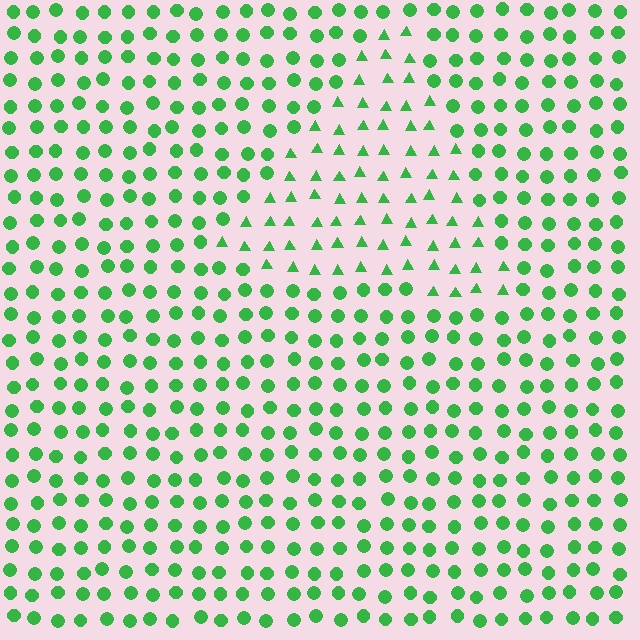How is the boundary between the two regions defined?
The boundary is defined by a change in element shape: triangles inside vs. circles outside. All elements share the same color and spacing.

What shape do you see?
I see a triangle.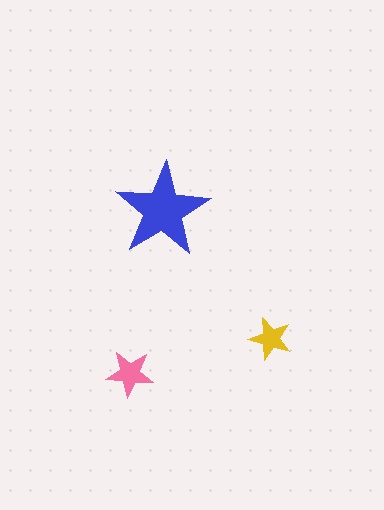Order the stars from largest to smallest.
the blue one, the pink one, the yellow one.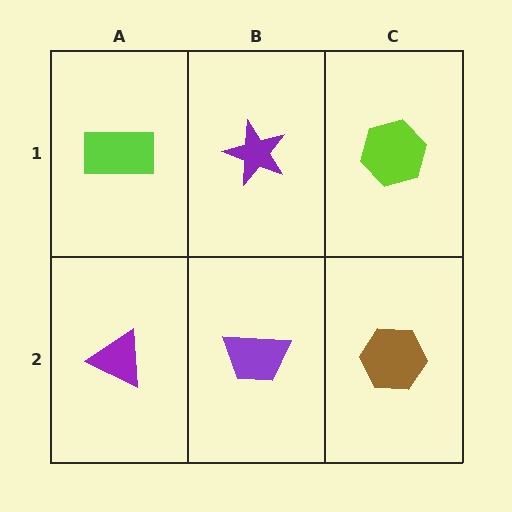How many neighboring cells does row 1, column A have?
2.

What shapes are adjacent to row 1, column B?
A purple trapezoid (row 2, column B), a lime rectangle (row 1, column A), a lime hexagon (row 1, column C).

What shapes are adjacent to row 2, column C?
A lime hexagon (row 1, column C), a purple trapezoid (row 2, column B).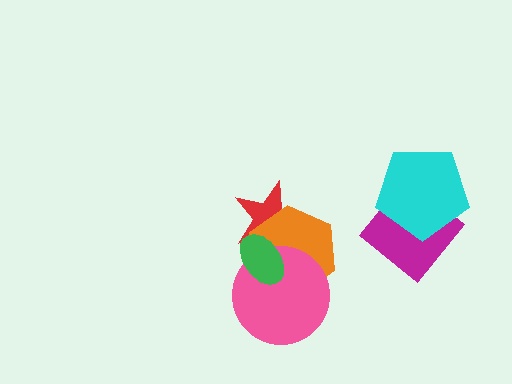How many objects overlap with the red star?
3 objects overlap with the red star.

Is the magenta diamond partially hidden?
Yes, it is partially covered by another shape.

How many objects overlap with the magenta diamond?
1 object overlaps with the magenta diamond.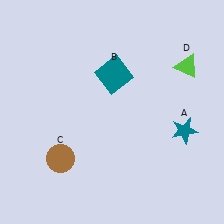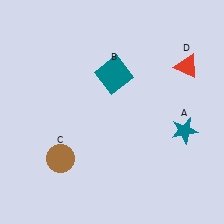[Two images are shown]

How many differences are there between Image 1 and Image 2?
There is 1 difference between the two images.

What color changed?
The triangle (D) changed from lime in Image 1 to red in Image 2.